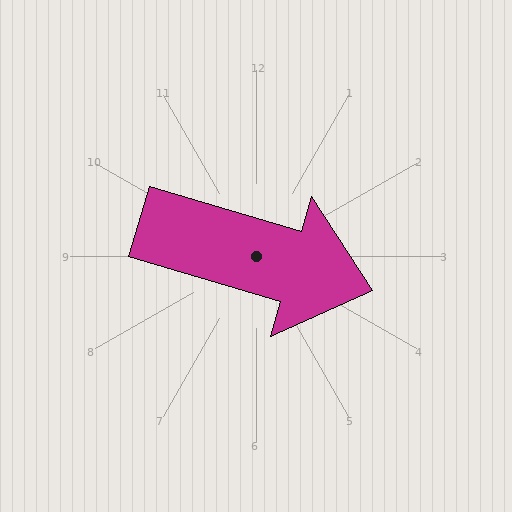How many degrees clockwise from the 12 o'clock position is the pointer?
Approximately 106 degrees.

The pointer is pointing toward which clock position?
Roughly 4 o'clock.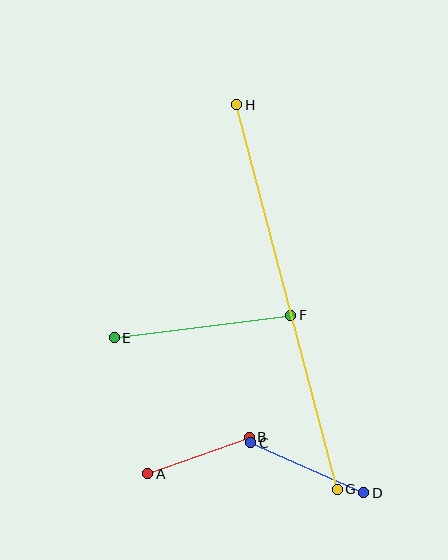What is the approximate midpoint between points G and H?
The midpoint is at approximately (287, 297) pixels.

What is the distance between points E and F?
The distance is approximately 178 pixels.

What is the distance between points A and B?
The distance is approximately 108 pixels.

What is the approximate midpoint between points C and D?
The midpoint is at approximately (307, 468) pixels.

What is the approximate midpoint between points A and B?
The midpoint is at approximately (199, 456) pixels.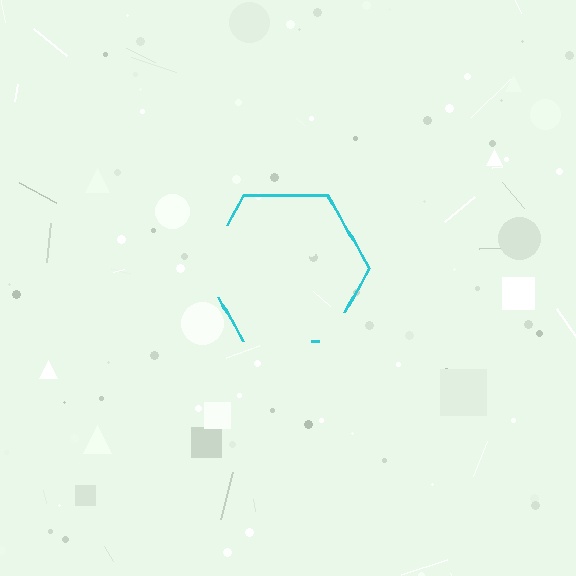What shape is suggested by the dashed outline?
The dashed outline suggests a hexagon.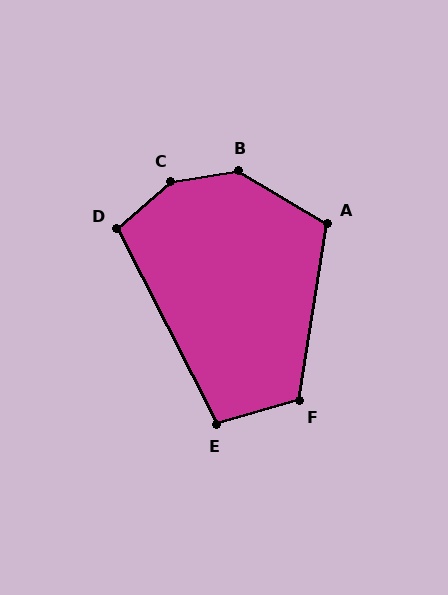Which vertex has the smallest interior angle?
E, at approximately 101 degrees.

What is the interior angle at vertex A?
Approximately 111 degrees (obtuse).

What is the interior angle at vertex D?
Approximately 104 degrees (obtuse).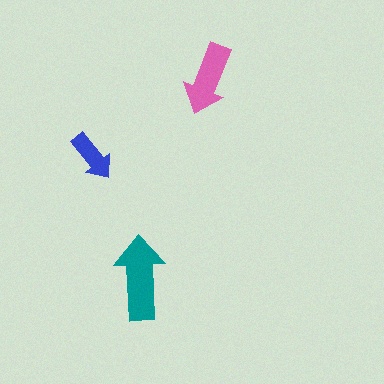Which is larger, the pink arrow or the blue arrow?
The pink one.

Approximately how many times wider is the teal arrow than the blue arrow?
About 1.5 times wider.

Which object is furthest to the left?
The blue arrow is leftmost.